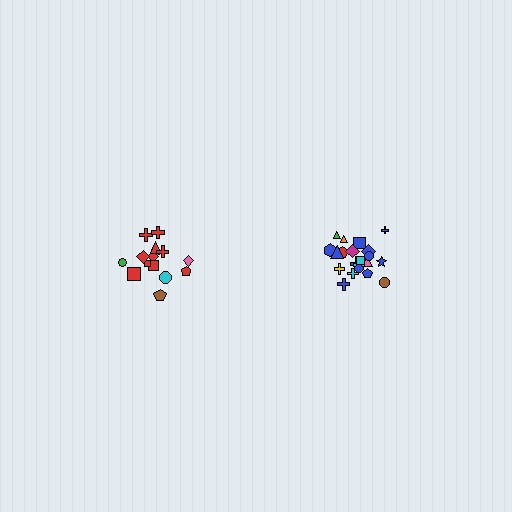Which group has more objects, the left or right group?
The right group.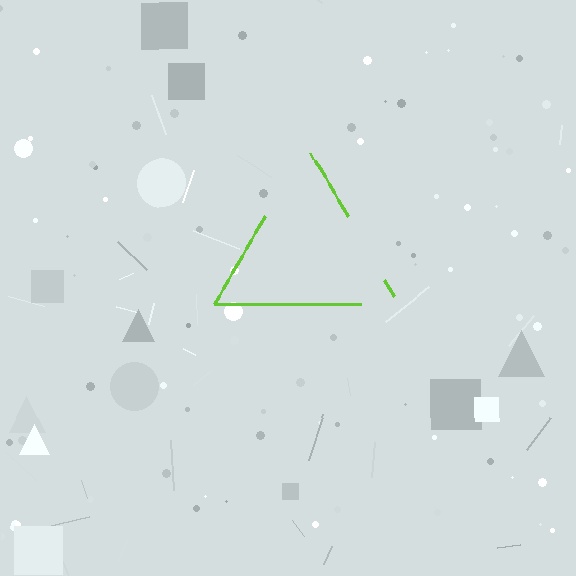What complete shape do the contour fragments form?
The contour fragments form a triangle.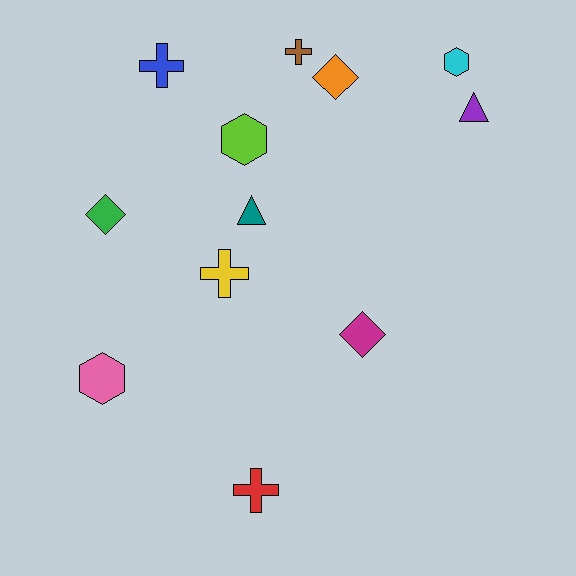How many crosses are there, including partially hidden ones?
There are 4 crosses.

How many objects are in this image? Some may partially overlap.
There are 12 objects.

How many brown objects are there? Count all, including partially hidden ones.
There is 1 brown object.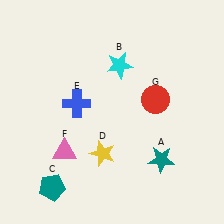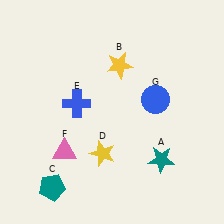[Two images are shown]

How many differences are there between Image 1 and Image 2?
There are 2 differences between the two images.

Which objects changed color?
B changed from cyan to yellow. G changed from red to blue.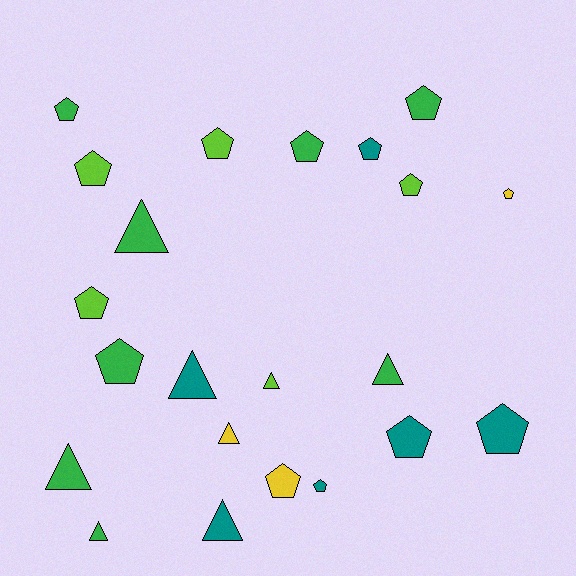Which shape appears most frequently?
Pentagon, with 14 objects.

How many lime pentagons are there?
There are 4 lime pentagons.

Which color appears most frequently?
Green, with 8 objects.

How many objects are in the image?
There are 22 objects.